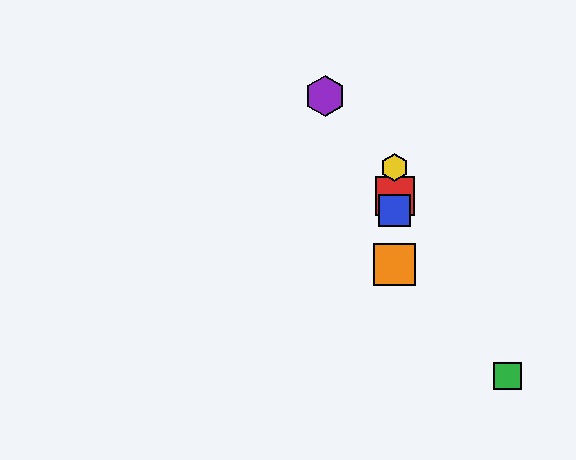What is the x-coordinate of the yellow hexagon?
The yellow hexagon is at x≈395.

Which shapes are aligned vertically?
The red square, the blue square, the yellow hexagon, the orange square are aligned vertically.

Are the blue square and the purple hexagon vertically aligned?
No, the blue square is at x≈395 and the purple hexagon is at x≈325.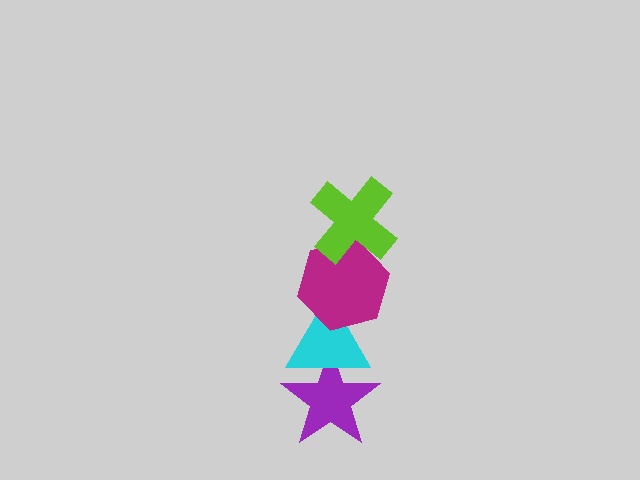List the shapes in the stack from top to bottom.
From top to bottom: the lime cross, the magenta hexagon, the cyan triangle, the purple star.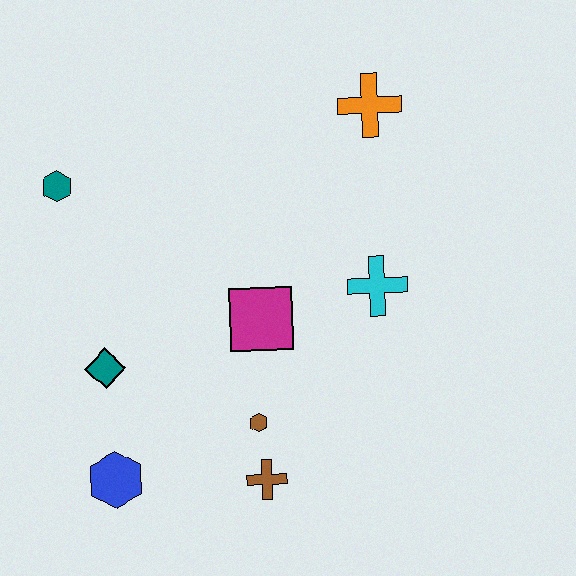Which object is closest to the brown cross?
The brown hexagon is closest to the brown cross.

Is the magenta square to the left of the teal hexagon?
No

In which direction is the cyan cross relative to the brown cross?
The cyan cross is above the brown cross.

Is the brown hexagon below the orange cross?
Yes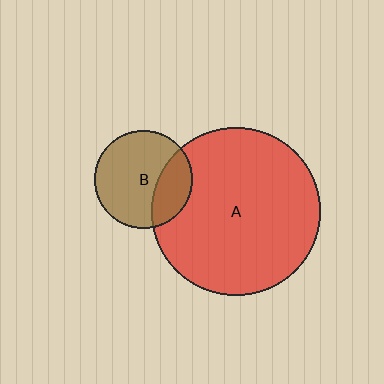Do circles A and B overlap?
Yes.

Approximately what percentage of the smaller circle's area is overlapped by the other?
Approximately 30%.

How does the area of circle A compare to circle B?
Approximately 3.0 times.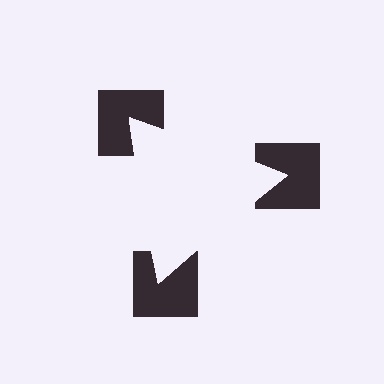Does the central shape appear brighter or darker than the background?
It typically appears slightly brighter than the background, even though no actual brightness change is drawn.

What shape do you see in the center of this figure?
An illusory triangle — its edges are inferred from the aligned wedge cuts in the notched squares, not physically drawn.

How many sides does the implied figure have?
3 sides.